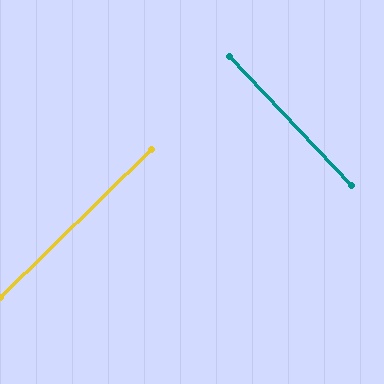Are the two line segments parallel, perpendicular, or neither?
Perpendicular — they meet at approximately 89°.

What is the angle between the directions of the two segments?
Approximately 89 degrees.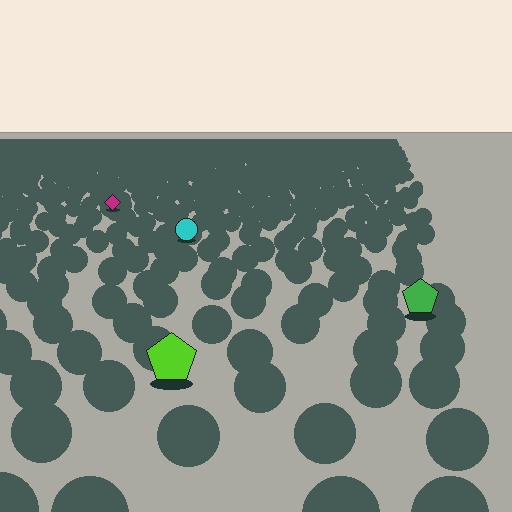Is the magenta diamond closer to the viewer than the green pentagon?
No. The green pentagon is closer — you can tell from the texture gradient: the ground texture is coarser near it.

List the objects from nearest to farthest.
From nearest to farthest: the lime pentagon, the green pentagon, the cyan circle, the magenta diamond.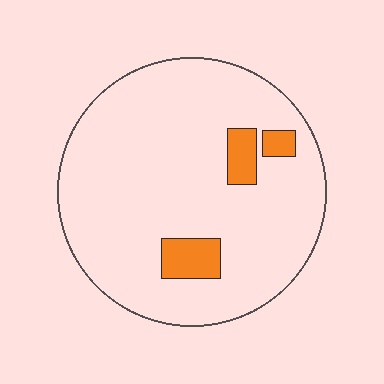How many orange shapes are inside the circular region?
3.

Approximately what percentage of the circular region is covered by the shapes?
Approximately 10%.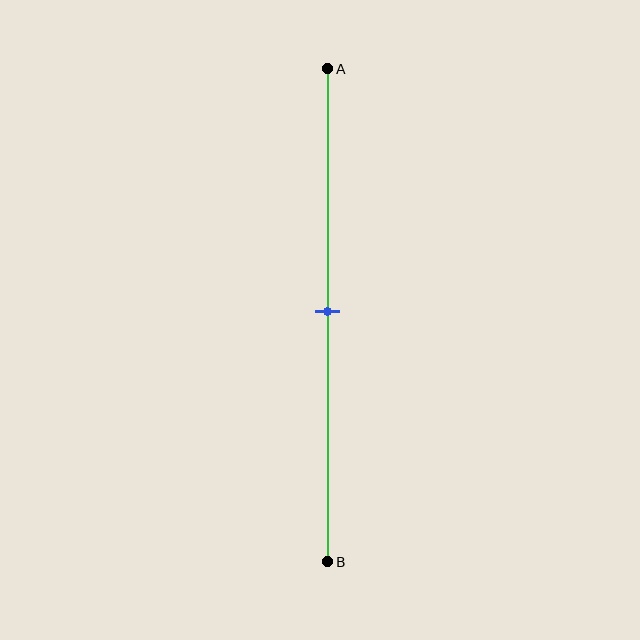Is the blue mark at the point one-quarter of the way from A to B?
No, the mark is at about 50% from A, not at the 25% one-quarter point.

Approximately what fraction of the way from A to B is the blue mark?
The blue mark is approximately 50% of the way from A to B.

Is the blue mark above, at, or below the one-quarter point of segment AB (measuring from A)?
The blue mark is below the one-quarter point of segment AB.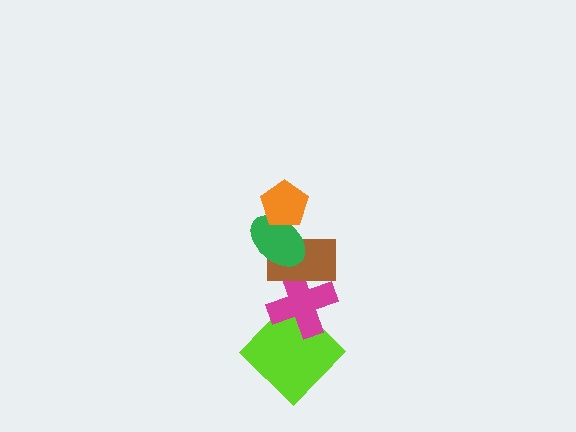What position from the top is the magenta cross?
The magenta cross is 4th from the top.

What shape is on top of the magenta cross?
The brown rectangle is on top of the magenta cross.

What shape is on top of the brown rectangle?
The green ellipse is on top of the brown rectangle.